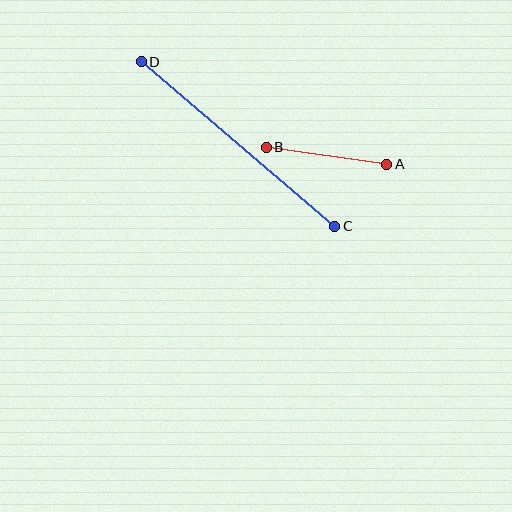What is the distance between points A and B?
The distance is approximately 121 pixels.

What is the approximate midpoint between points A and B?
The midpoint is at approximately (327, 156) pixels.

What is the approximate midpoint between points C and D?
The midpoint is at approximately (238, 144) pixels.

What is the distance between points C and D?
The distance is approximately 254 pixels.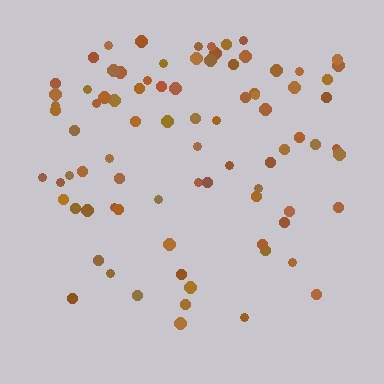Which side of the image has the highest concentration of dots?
The top.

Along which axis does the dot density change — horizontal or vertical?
Vertical.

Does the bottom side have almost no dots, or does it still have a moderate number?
Still a moderate number, just noticeably fewer than the top.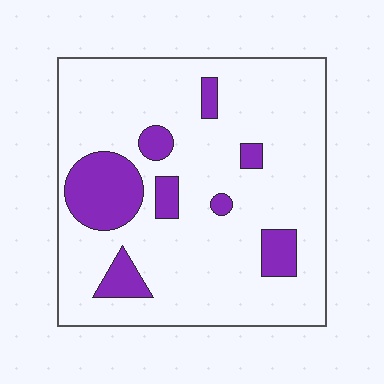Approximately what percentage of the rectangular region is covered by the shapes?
Approximately 15%.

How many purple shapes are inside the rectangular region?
8.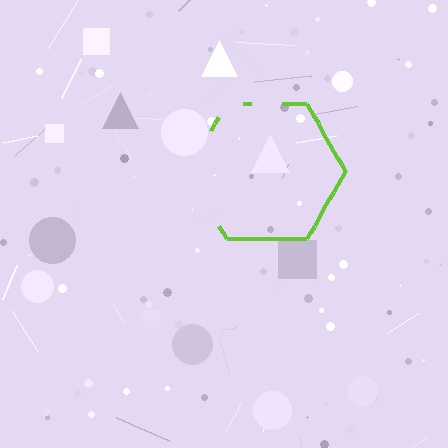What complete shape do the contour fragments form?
The contour fragments form a hexagon.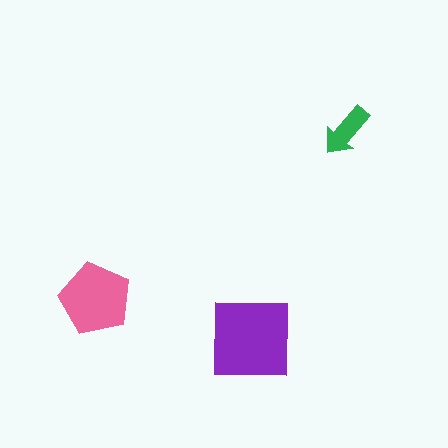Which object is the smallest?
The green arrow.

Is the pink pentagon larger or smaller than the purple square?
Smaller.